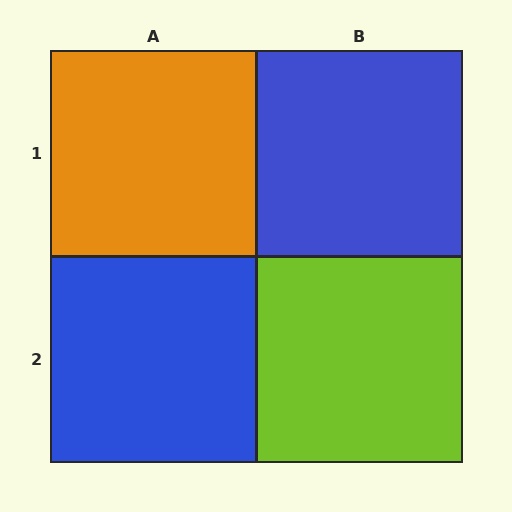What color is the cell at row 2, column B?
Lime.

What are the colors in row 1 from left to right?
Orange, blue.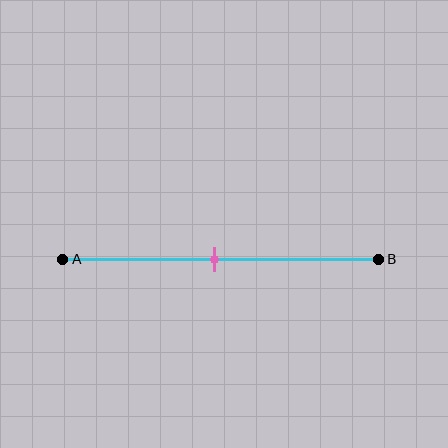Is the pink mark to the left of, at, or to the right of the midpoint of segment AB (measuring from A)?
The pink mark is approximately at the midpoint of segment AB.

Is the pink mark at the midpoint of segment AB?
Yes, the mark is approximately at the midpoint.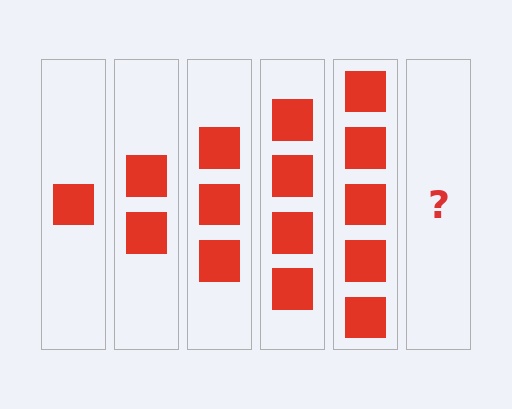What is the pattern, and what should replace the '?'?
The pattern is that each step adds one more square. The '?' should be 6 squares.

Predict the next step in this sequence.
The next step is 6 squares.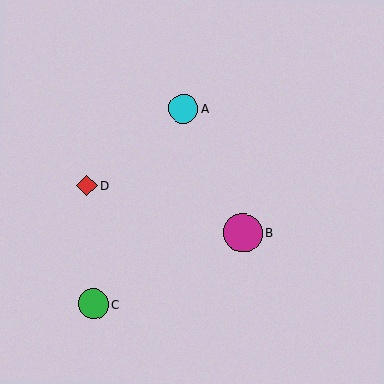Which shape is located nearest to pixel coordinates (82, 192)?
The red diamond (labeled D) at (87, 186) is nearest to that location.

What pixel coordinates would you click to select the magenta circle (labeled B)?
Click at (243, 233) to select the magenta circle B.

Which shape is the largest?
The magenta circle (labeled B) is the largest.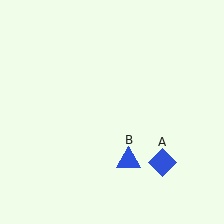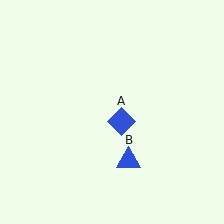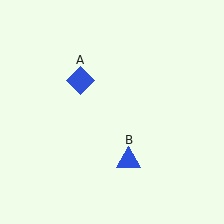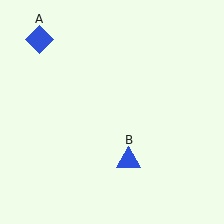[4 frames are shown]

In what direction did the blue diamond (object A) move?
The blue diamond (object A) moved up and to the left.